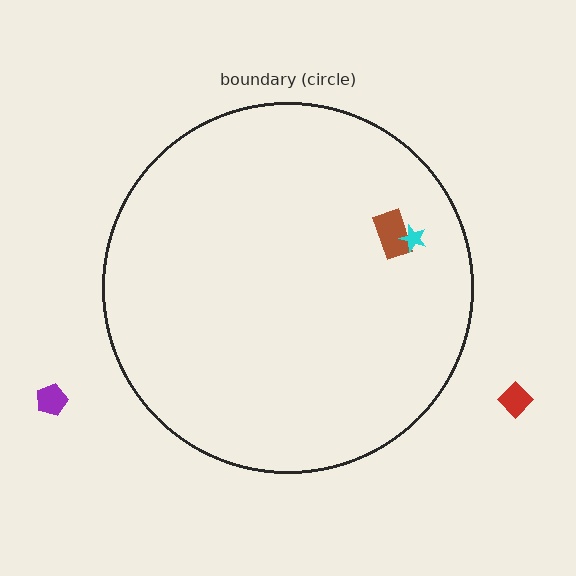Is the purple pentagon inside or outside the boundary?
Outside.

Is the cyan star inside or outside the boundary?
Inside.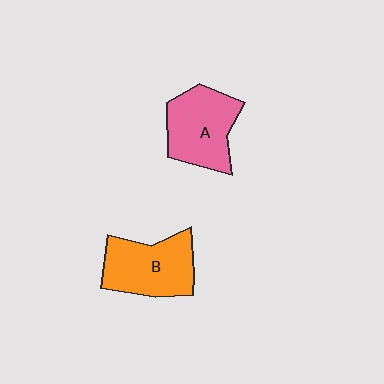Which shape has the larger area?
Shape B (orange).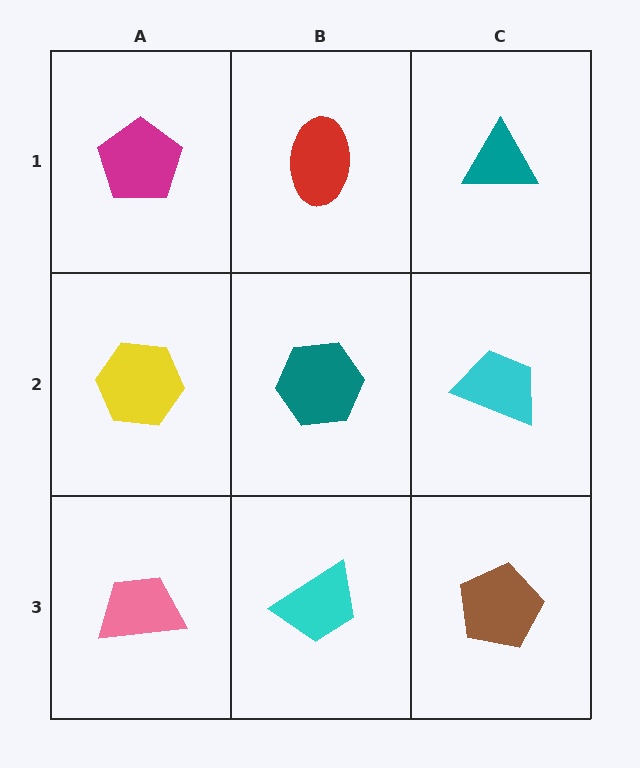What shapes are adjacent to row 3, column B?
A teal hexagon (row 2, column B), a pink trapezoid (row 3, column A), a brown pentagon (row 3, column C).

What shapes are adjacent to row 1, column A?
A yellow hexagon (row 2, column A), a red ellipse (row 1, column B).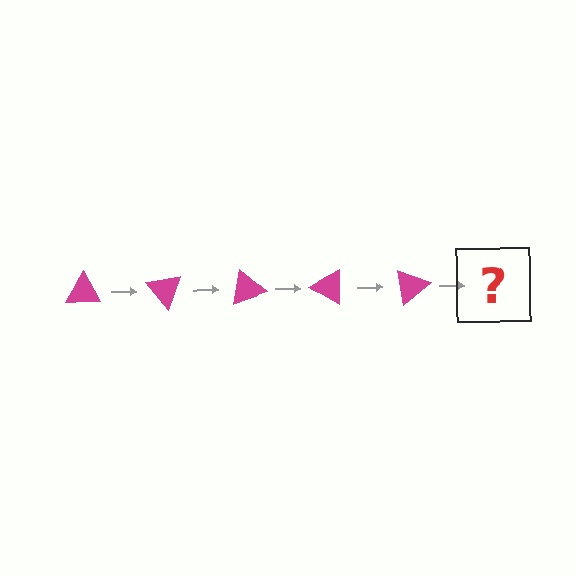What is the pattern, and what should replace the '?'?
The pattern is that the triangle rotates 50 degrees each step. The '?' should be a magenta triangle rotated 250 degrees.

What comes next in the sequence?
The next element should be a magenta triangle rotated 250 degrees.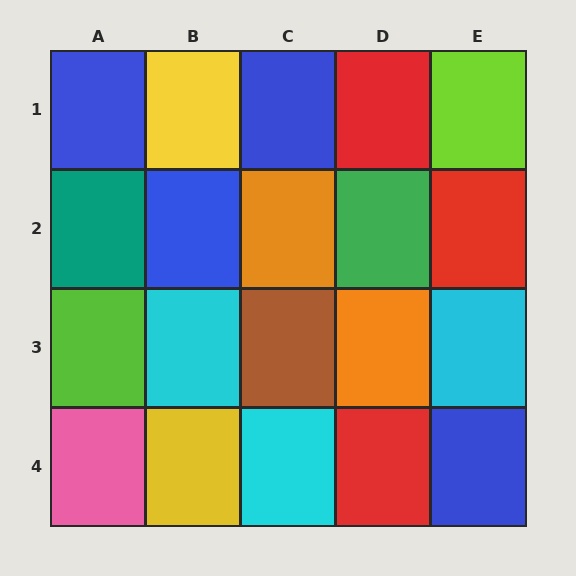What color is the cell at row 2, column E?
Red.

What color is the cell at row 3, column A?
Lime.